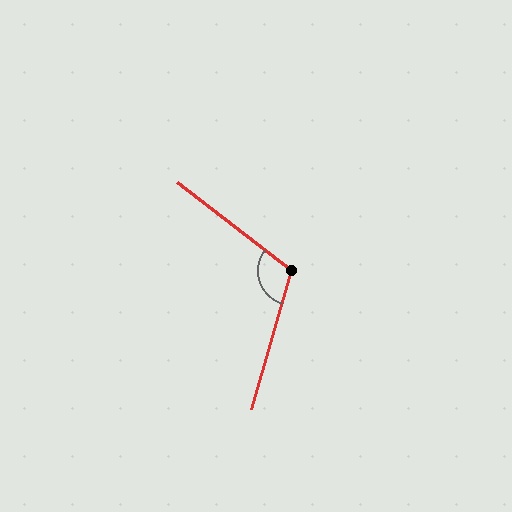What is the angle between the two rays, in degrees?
Approximately 112 degrees.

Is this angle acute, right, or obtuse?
It is obtuse.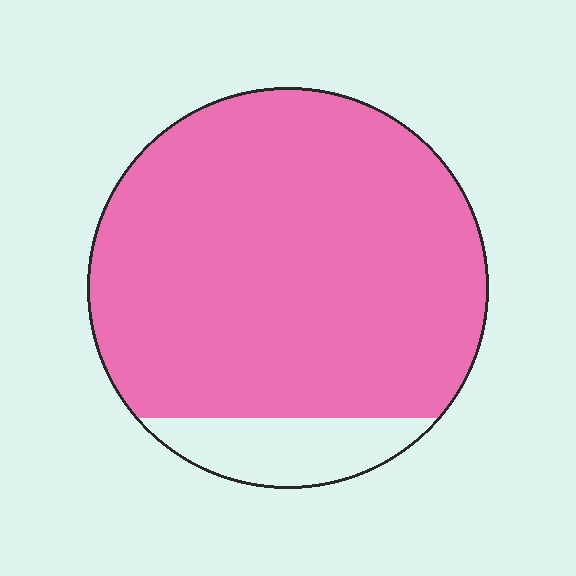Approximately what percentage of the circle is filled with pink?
Approximately 90%.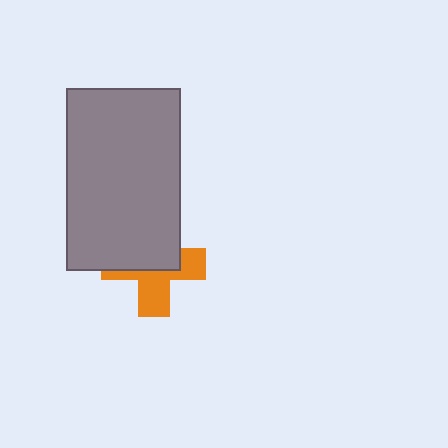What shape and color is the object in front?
The object in front is a gray rectangle.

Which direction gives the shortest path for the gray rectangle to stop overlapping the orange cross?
Moving up gives the shortest separation.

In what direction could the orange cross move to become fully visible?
The orange cross could move down. That would shift it out from behind the gray rectangle entirely.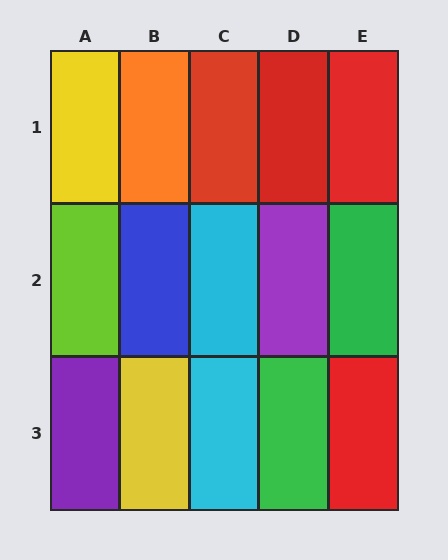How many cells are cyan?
2 cells are cyan.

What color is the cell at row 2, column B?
Blue.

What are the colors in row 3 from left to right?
Purple, yellow, cyan, green, red.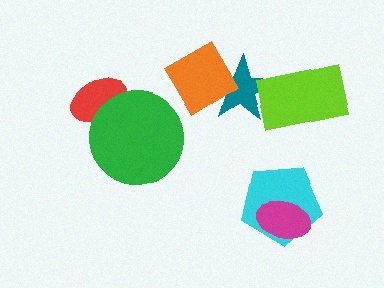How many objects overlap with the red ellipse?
1 object overlaps with the red ellipse.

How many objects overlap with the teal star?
2 objects overlap with the teal star.